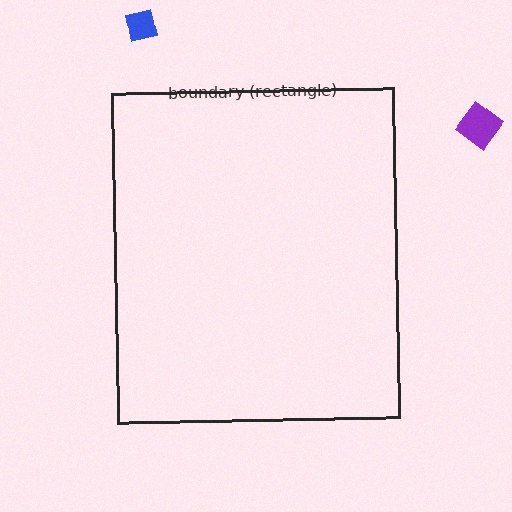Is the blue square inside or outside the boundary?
Outside.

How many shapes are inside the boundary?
0 inside, 2 outside.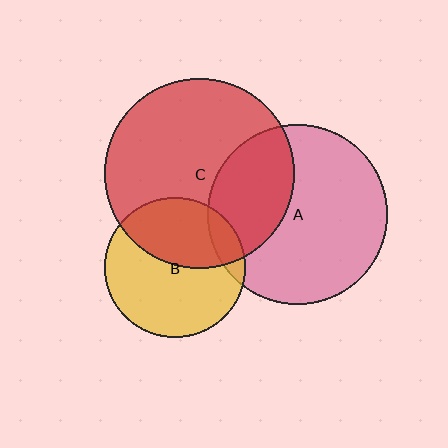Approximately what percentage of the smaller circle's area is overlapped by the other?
Approximately 10%.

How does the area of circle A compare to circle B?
Approximately 1.6 times.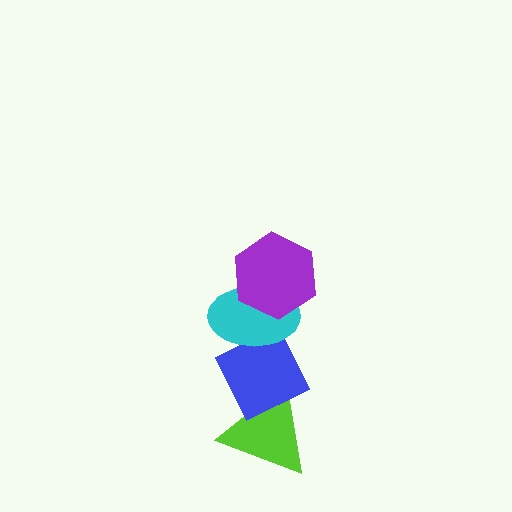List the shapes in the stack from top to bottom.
From top to bottom: the purple hexagon, the cyan ellipse, the blue diamond, the lime triangle.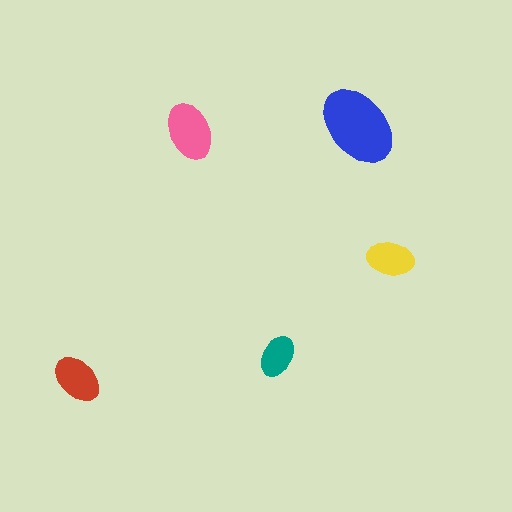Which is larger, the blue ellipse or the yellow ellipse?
The blue one.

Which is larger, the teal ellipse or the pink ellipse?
The pink one.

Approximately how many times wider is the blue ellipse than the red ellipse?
About 1.5 times wider.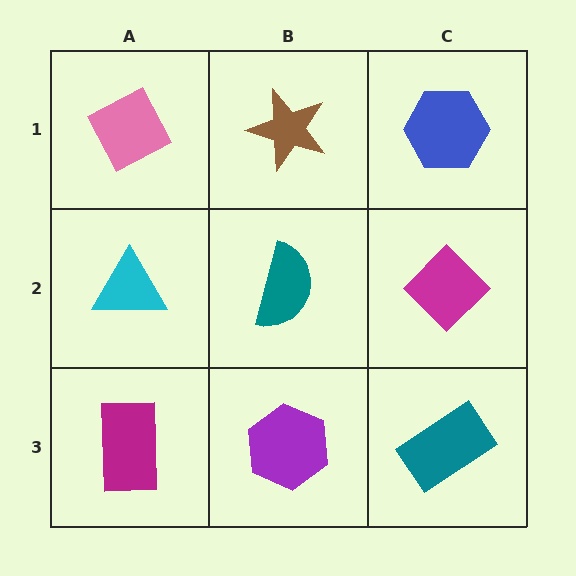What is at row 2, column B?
A teal semicircle.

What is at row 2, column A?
A cyan triangle.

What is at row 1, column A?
A pink diamond.